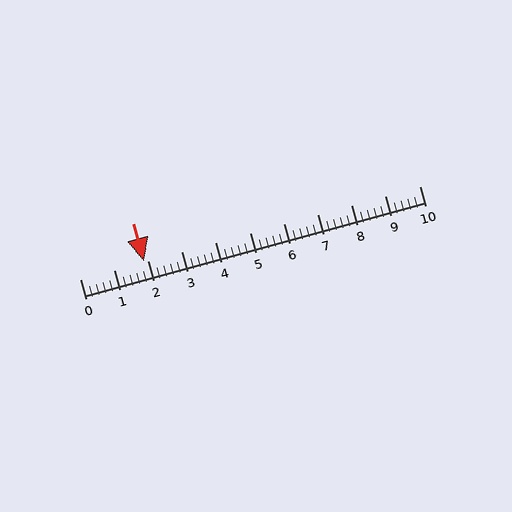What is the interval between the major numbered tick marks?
The major tick marks are spaced 1 units apart.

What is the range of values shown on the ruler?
The ruler shows values from 0 to 10.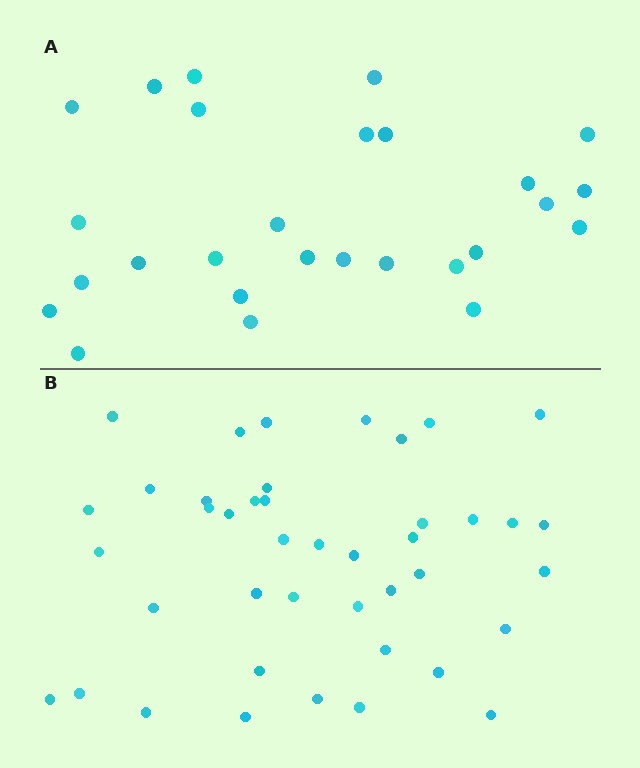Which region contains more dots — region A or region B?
Region B (the bottom region) has more dots.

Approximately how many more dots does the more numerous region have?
Region B has approximately 15 more dots than region A.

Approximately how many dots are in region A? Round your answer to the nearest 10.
About 30 dots. (The exact count is 27, which rounds to 30.)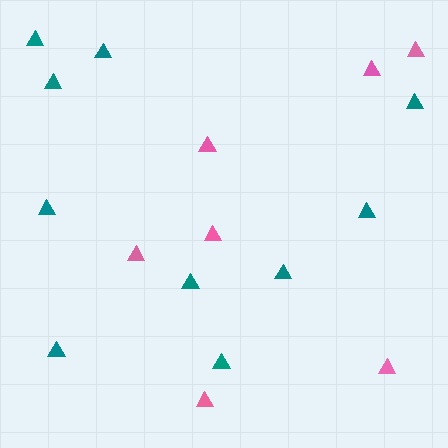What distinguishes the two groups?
There are 2 groups: one group of pink triangles (7) and one group of teal triangles (10).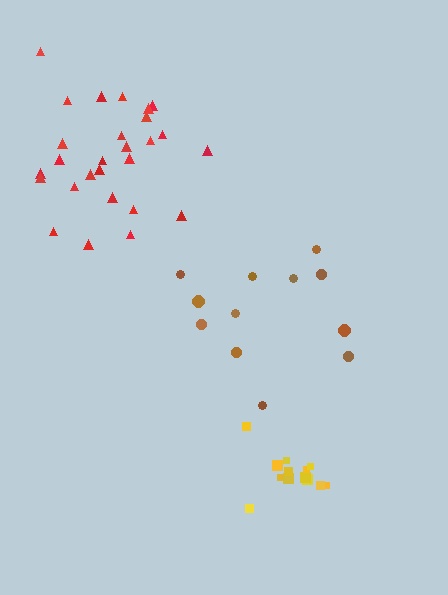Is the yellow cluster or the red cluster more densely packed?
Yellow.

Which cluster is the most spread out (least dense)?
Brown.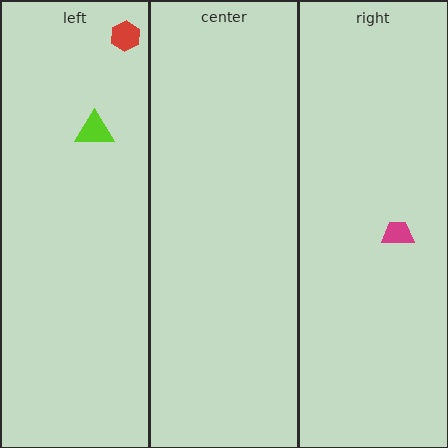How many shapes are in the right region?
1.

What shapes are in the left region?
The lime triangle, the red hexagon.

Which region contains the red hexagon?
The left region.